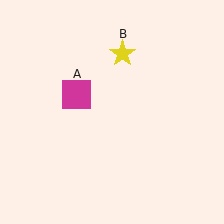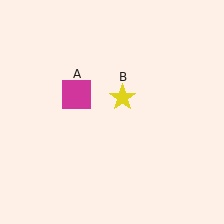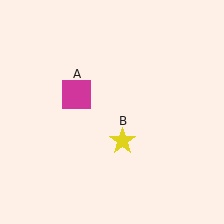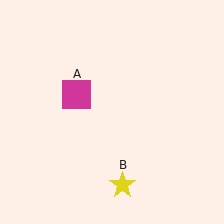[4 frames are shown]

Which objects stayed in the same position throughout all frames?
Magenta square (object A) remained stationary.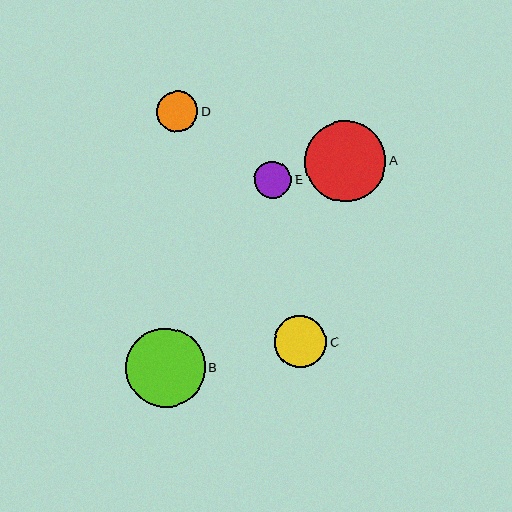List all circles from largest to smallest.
From largest to smallest: A, B, C, D, E.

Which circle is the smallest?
Circle E is the smallest with a size of approximately 37 pixels.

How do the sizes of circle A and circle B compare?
Circle A and circle B are approximately the same size.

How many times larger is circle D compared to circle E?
Circle D is approximately 1.1 times the size of circle E.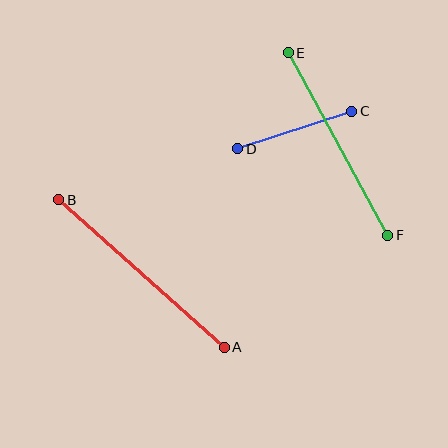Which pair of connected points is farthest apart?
Points A and B are farthest apart.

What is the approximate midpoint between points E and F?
The midpoint is at approximately (338, 144) pixels.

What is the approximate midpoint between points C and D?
The midpoint is at approximately (295, 130) pixels.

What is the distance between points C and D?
The distance is approximately 120 pixels.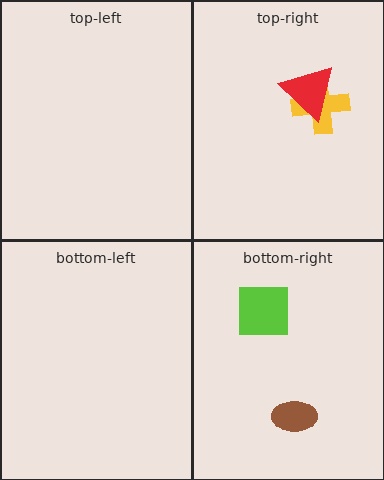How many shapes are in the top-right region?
2.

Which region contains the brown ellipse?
The bottom-right region.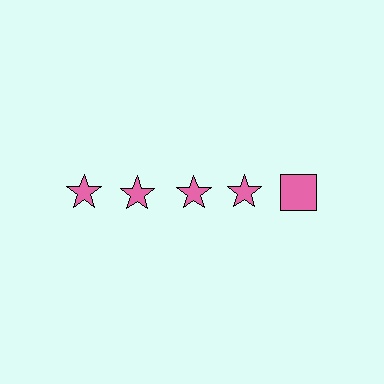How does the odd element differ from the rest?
It has a different shape: square instead of star.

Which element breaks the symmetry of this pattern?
The pink square in the top row, rightmost column breaks the symmetry. All other shapes are pink stars.